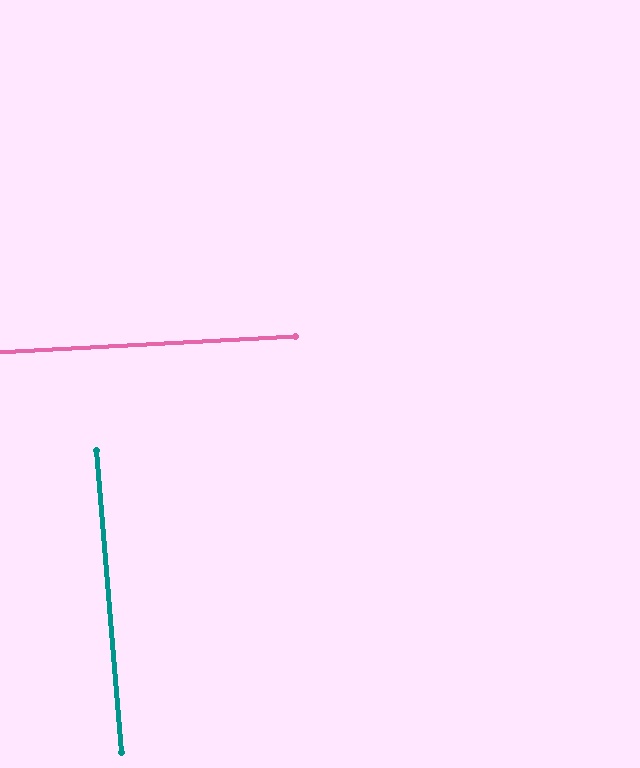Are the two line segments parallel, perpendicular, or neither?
Perpendicular — they meet at approximately 88°.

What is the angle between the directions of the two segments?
Approximately 88 degrees.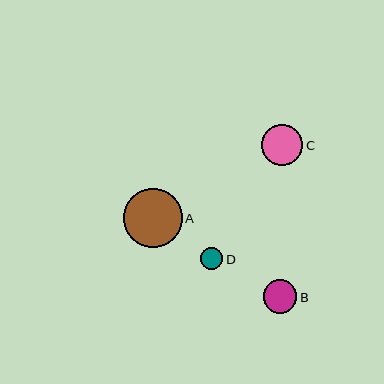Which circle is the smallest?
Circle D is the smallest with a size of approximately 22 pixels.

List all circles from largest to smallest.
From largest to smallest: A, C, B, D.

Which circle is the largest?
Circle A is the largest with a size of approximately 59 pixels.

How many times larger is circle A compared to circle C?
Circle A is approximately 1.4 times the size of circle C.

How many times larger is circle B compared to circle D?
Circle B is approximately 1.5 times the size of circle D.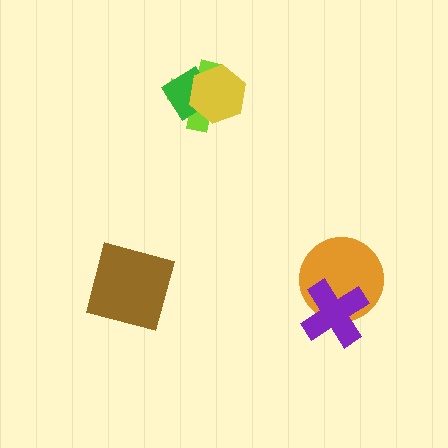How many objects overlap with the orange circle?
1 object overlaps with the orange circle.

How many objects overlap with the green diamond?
2 objects overlap with the green diamond.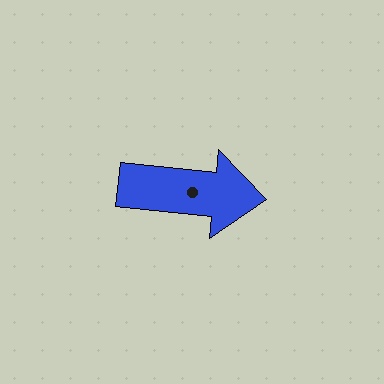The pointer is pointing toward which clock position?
Roughly 3 o'clock.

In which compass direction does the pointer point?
East.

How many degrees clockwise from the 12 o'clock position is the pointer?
Approximately 96 degrees.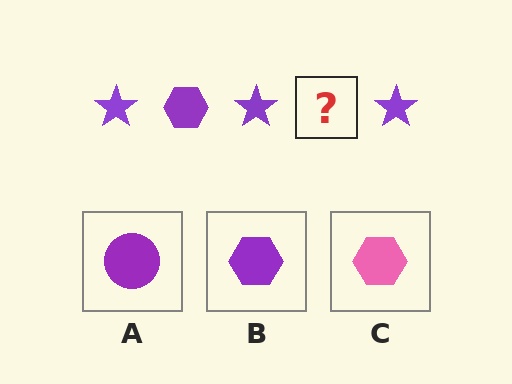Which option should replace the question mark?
Option B.